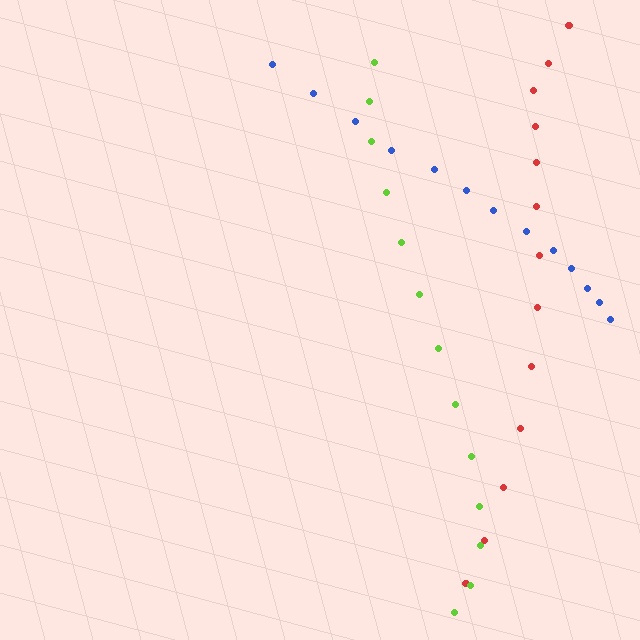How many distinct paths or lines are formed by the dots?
There are 3 distinct paths.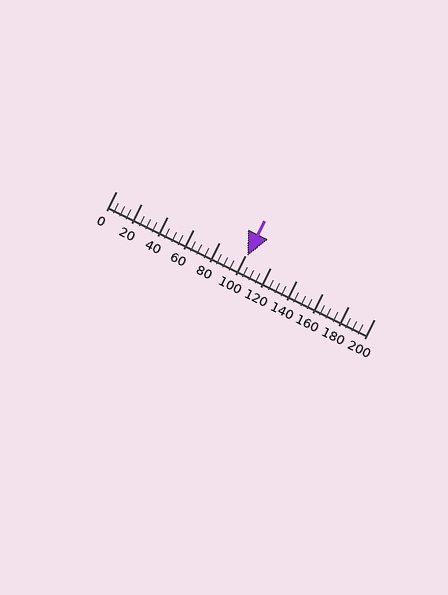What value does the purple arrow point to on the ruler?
The purple arrow points to approximately 102.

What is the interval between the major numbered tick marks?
The major tick marks are spaced 20 units apart.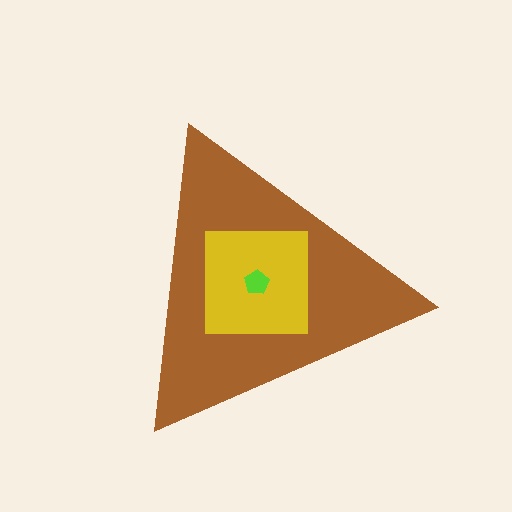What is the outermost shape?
The brown triangle.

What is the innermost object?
The lime pentagon.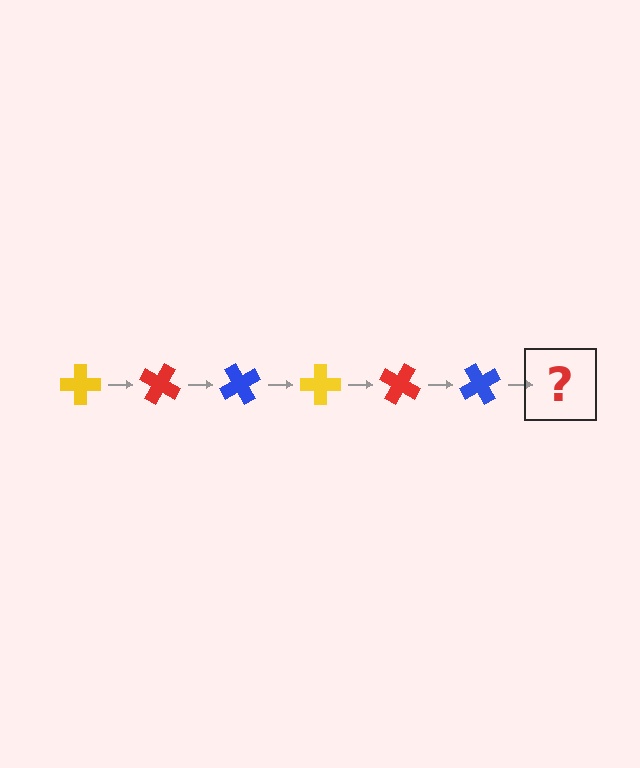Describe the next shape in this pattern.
It should be a yellow cross, rotated 180 degrees from the start.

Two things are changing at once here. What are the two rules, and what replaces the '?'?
The two rules are that it rotates 30 degrees each step and the color cycles through yellow, red, and blue. The '?' should be a yellow cross, rotated 180 degrees from the start.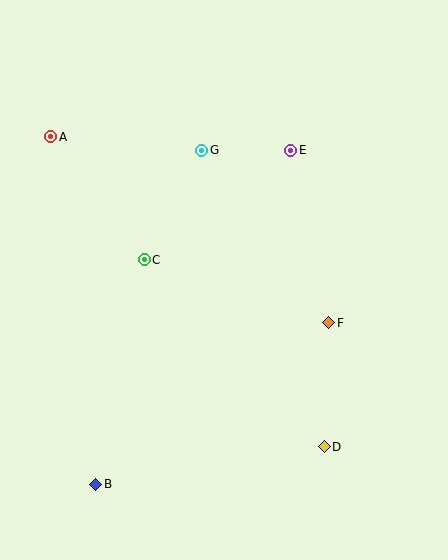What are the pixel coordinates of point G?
Point G is at (202, 150).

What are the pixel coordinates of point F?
Point F is at (329, 323).